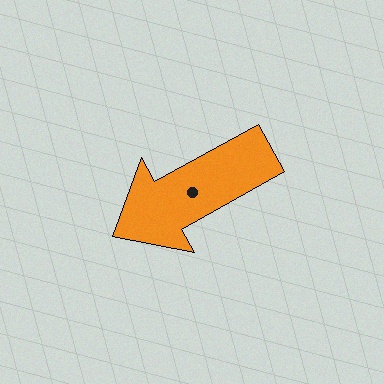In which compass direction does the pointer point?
Southwest.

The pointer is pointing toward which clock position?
Roughly 8 o'clock.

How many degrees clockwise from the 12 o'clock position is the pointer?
Approximately 241 degrees.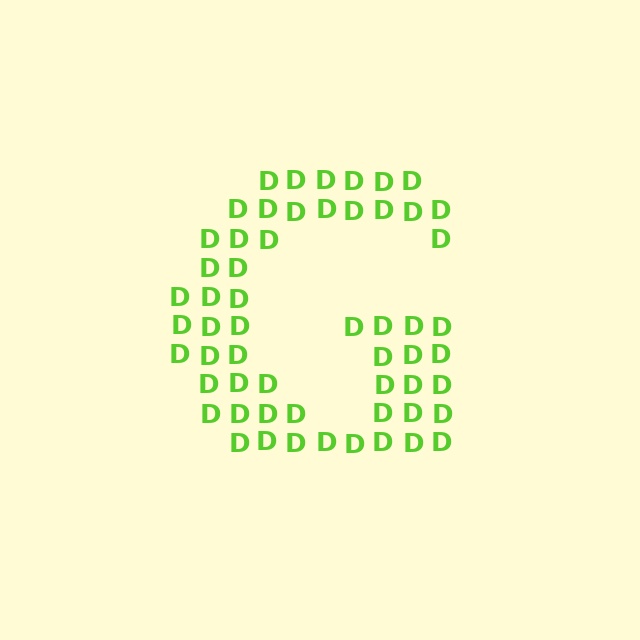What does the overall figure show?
The overall figure shows the letter G.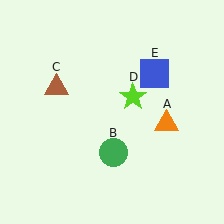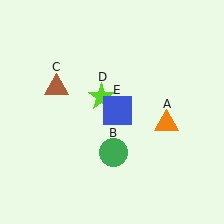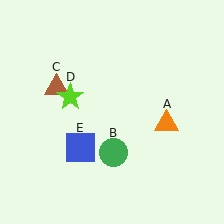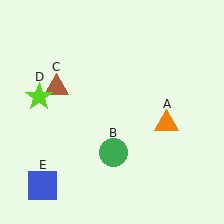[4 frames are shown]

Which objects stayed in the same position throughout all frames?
Orange triangle (object A) and green circle (object B) and brown triangle (object C) remained stationary.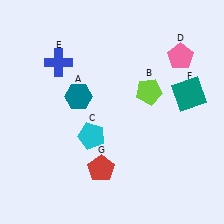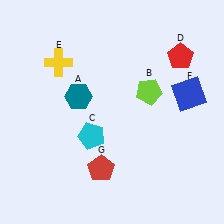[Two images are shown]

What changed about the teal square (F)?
In Image 1, F is teal. In Image 2, it changed to blue.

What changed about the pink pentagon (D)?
In Image 1, D is pink. In Image 2, it changed to red.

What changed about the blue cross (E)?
In Image 1, E is blue. In Image 2, it changed to yellow.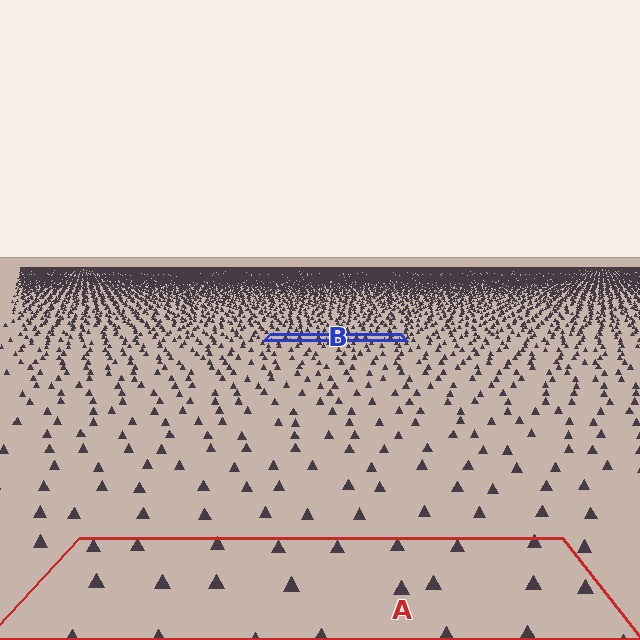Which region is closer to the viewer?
Region A is closer. The texture elements there are larger and more spread out.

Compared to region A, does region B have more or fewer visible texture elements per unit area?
Region B has more texture elements per unit area — they are packed more densely because it is farther away.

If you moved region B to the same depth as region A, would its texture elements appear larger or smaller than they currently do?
They would appear larger. At a closer depth, the same texture elements are projected at a bigger on-screen size.